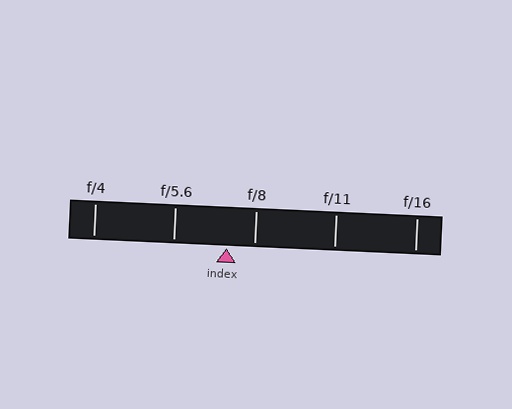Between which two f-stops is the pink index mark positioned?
The index mark is between f/5.6 and f/8.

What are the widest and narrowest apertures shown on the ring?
The widest aperture shown is f/4 and the narrowest is f/16.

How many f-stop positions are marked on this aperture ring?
There are 5 f-stop positions marked.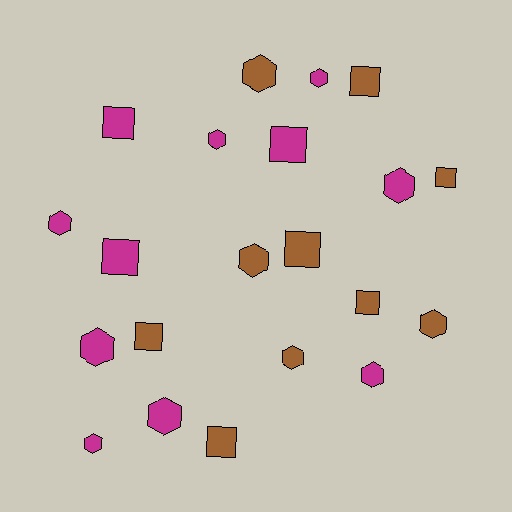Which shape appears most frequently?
Hexagon, with 12 objects.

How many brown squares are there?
There are 6 brown squares.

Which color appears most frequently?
Magenta, with 11 objects.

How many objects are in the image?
There are 21 objects.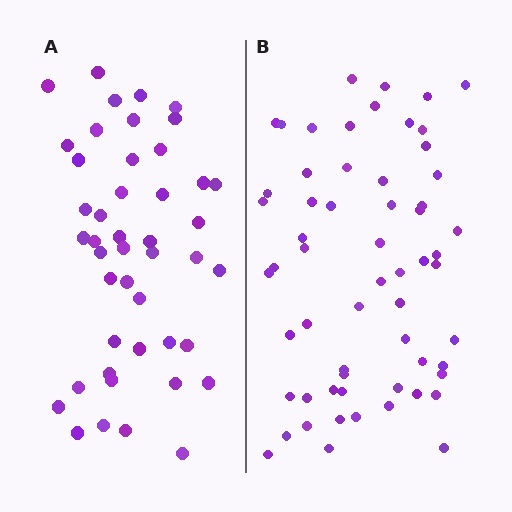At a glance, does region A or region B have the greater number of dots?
Region B (the right region) has more dots.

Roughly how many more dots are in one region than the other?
Region B has approximately 15 more dots than region A.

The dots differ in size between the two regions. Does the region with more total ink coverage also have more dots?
No. Region A has more total ink coverage because its dots are larger, but region B actually contains more individual dots. Total area can be misleading — the number of items is what matters here.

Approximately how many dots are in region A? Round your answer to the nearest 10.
About 40 dots. (The exact count is 45, which rounds to 40.)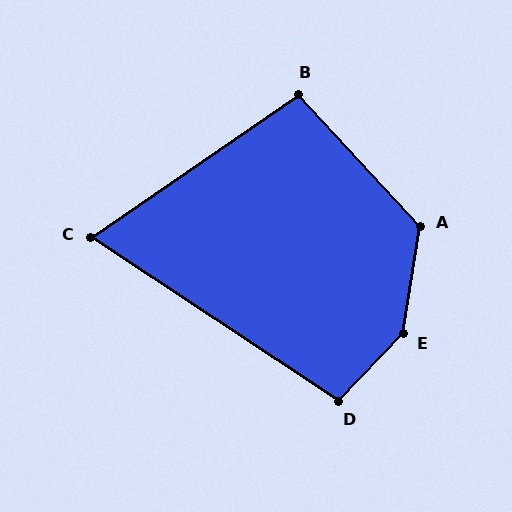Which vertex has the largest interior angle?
E, at approximately 145 degrees.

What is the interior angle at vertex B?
Approximately 98 degrees (obtuse).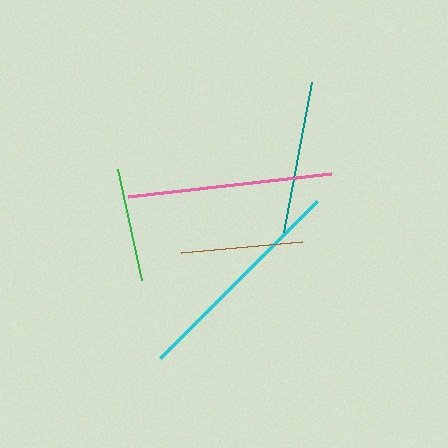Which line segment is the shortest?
The green line is the shortest at approximately 112 pixels.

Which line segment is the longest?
The cyan line is the longest at approximately 222 pixels.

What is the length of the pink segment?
The pink segment is approximately 204 pixels long.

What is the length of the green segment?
The green segment is approximately 112 pixels long.